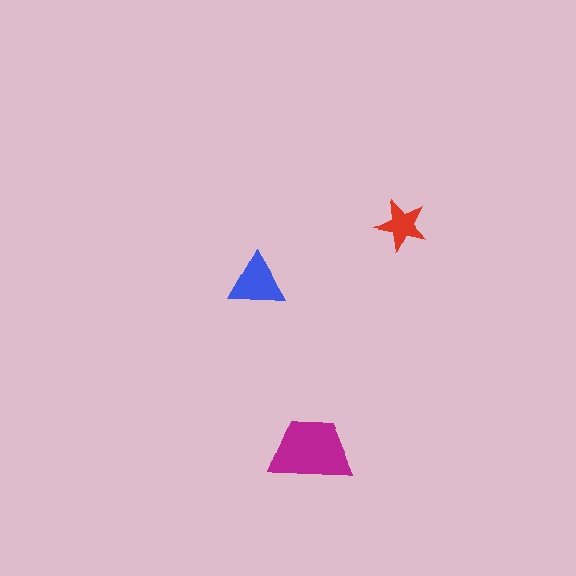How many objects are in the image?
There are 3 objects in the image.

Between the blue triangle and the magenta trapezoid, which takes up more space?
The magenta trapezoid.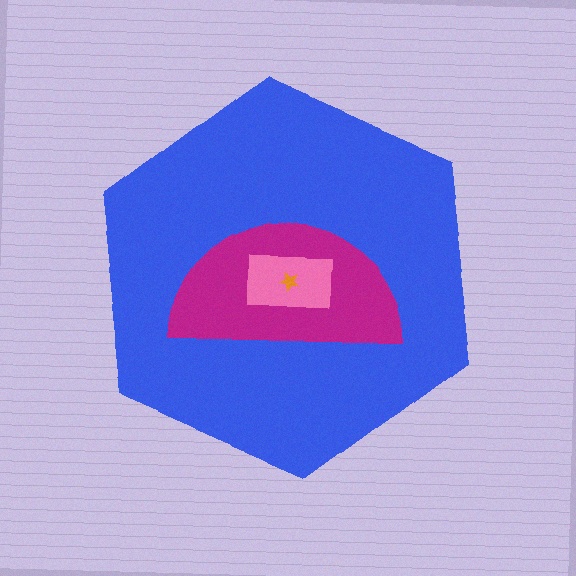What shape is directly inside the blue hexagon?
The magenta semicircle.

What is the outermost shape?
The blue hexagon.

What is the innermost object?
The orange star.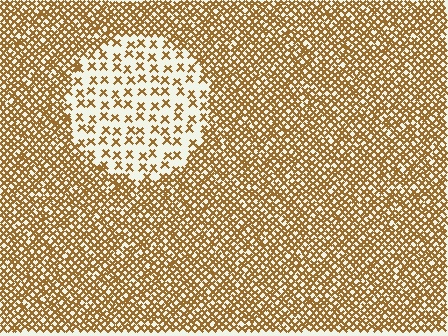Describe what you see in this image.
The image contains small brown elements arranged at two different densities. A circle-shaped region is visible where the elements are less densely packed than the surrounding area.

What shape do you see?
I see a circle.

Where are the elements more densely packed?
The elements are more densely packed outside the circle boundary.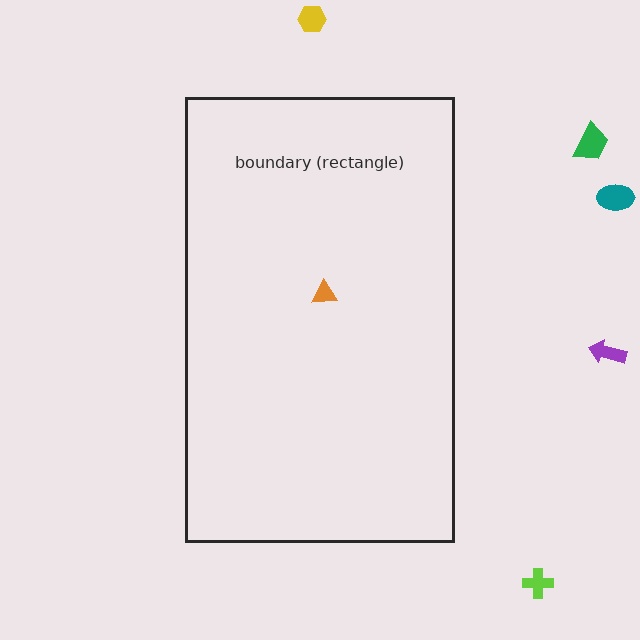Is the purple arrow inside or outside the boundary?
Outside.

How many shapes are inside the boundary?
1 inside, 5 outside.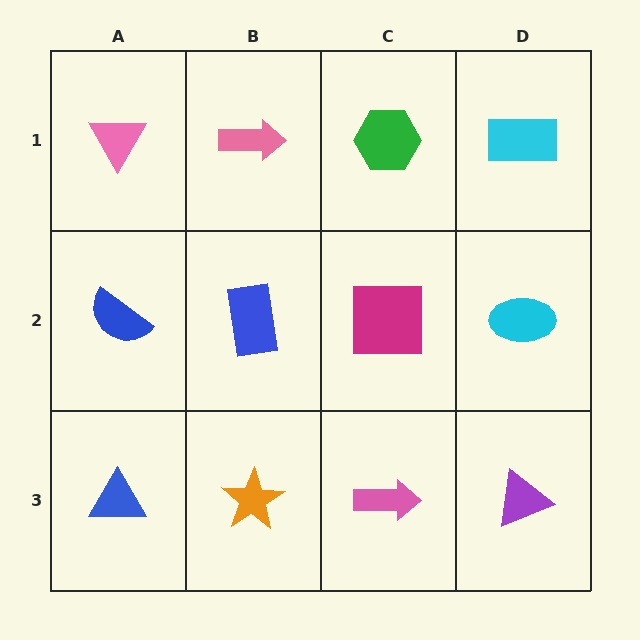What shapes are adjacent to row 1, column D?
A cyan ellipse (row 2, column D), a green hexagon (row 1, column C).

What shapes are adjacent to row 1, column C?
A magenta square (row 2, column C), a pink arrow (row 1, column B), a cyan rectangle (row 1, column D).